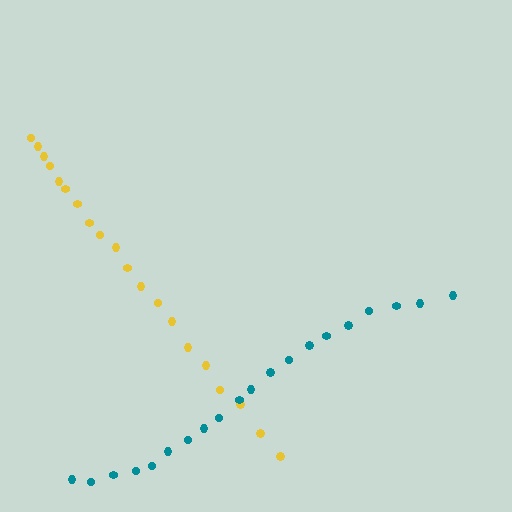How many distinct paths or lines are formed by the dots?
There are 2 distinct paths.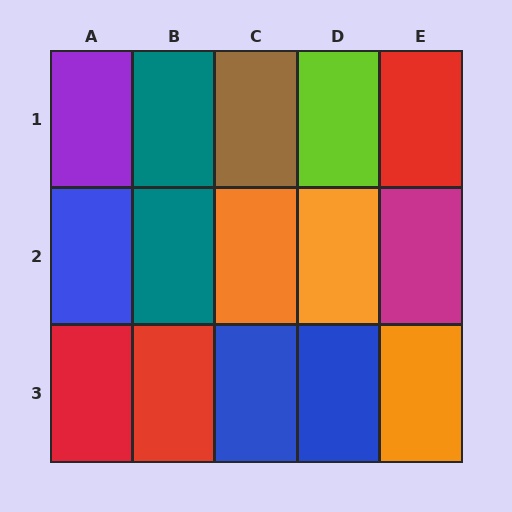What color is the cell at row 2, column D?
Orange.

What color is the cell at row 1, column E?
Red.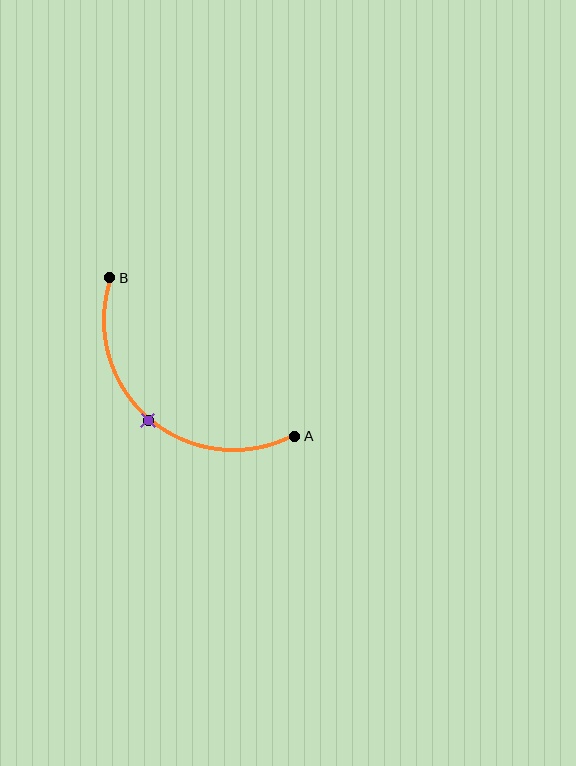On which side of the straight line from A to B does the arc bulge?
The arc bulges below and to the left of the straight line connecting A and B.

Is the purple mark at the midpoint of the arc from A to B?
Yes. The purple mark lies on the arc at equal arc-length from both A and B — it is the arc midpoint.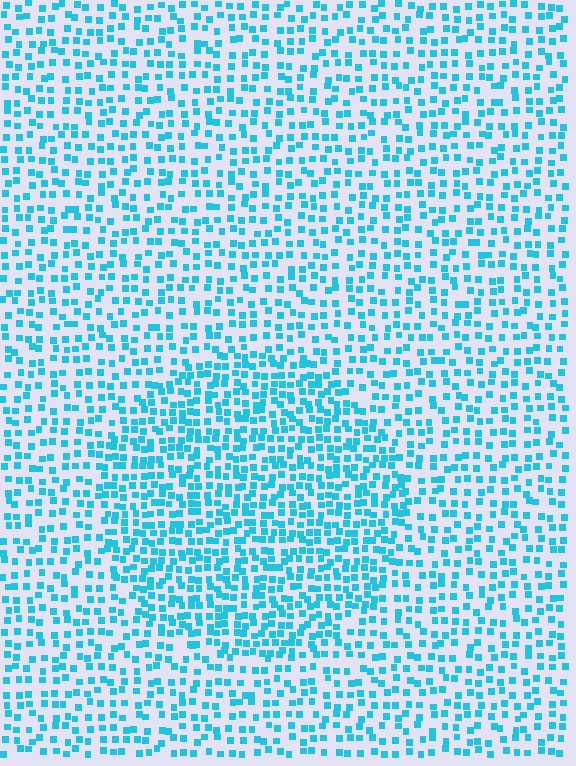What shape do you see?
I see a circle.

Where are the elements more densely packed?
The elements are more densely packed inside the circle boundary.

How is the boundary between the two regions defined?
The boundary is defined by a change in element density (approximately 1.6x ratio). All elements are the same color, size, and shape.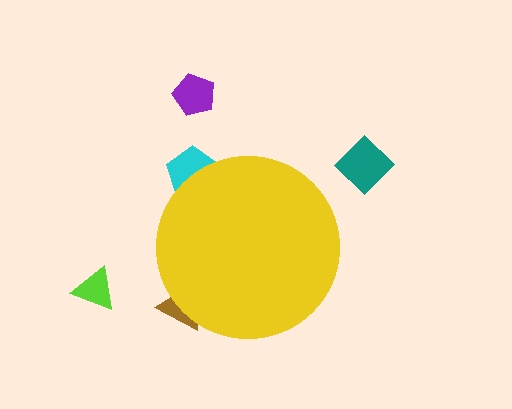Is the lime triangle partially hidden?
No, the lime triangle is fully visible.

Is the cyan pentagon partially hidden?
Yes, the cyan pentagon is partially hidden behind the yellow circle.